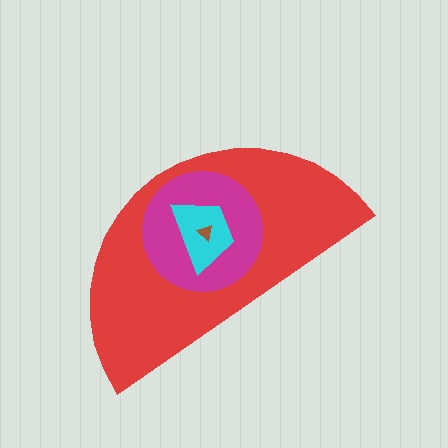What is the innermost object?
The brown triangle.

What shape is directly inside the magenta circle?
The cyan trapezoid.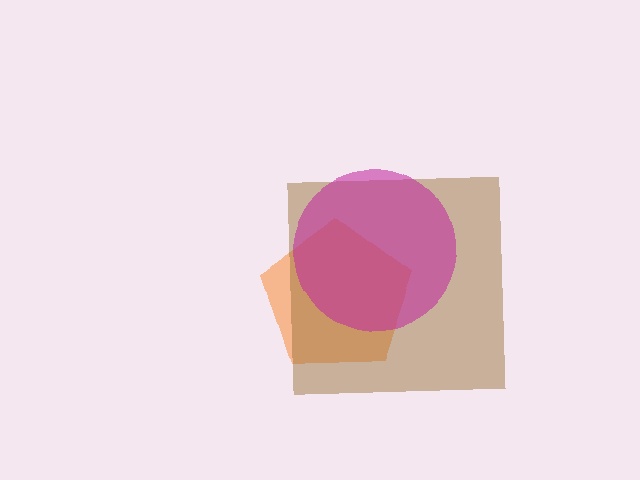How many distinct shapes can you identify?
There are 3 distinct shapes: an orange pentagon, a brown square, a magenta circle.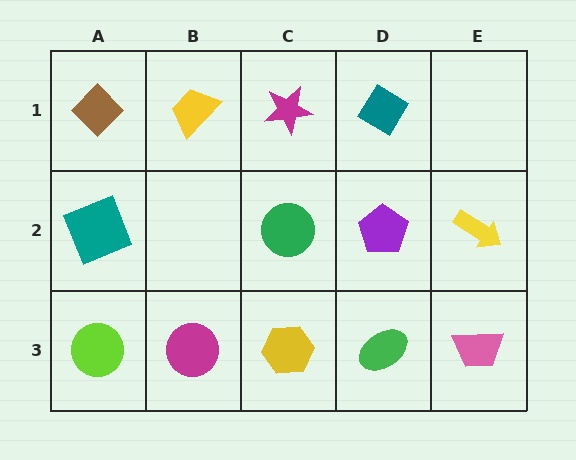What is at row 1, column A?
A brown diamond.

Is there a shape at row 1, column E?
No, that cell is empty.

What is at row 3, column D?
A green ellipse.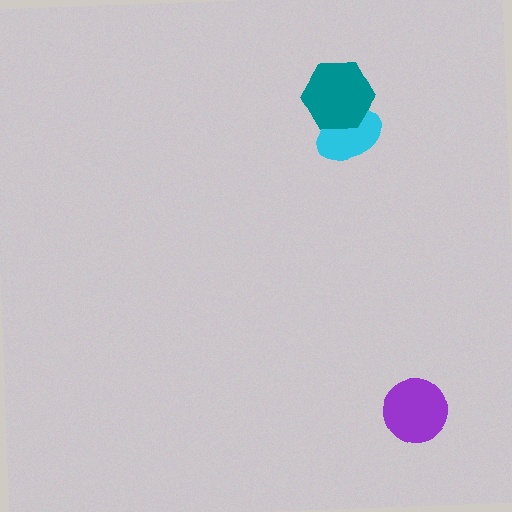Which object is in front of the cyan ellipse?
The teal hexagon is in front of the cyan ellipse.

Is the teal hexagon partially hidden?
No, no other shape covers it.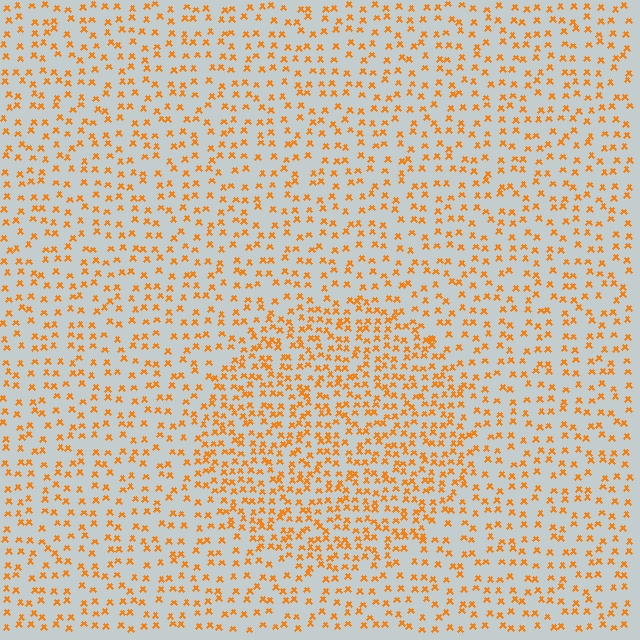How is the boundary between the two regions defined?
The boundary is defined by a change in element density (approximately 1.8x ratio). All elements are the same color, size, and shape.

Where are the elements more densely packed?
The elements are more densely packed inside the circle boundary.